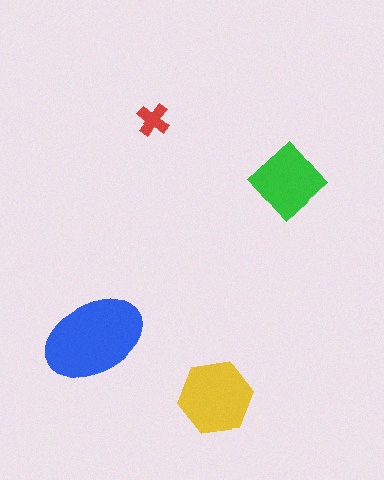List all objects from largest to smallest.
The blue ellipse, the yellow hexagon, the green diamond, the red cross.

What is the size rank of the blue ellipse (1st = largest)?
1st.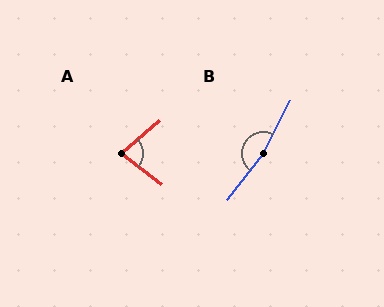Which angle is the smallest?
A, at approximately 78 degrees.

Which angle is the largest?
B, at approximately 170 degrees.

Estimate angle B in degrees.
Approximately 170 degrees.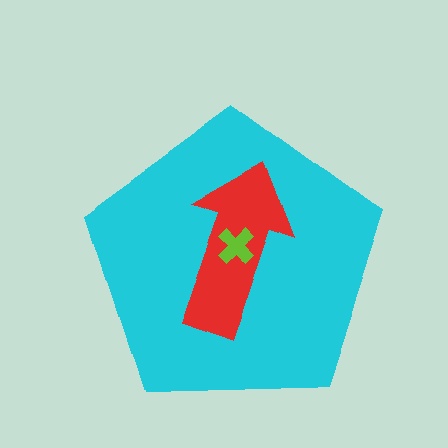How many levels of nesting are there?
3.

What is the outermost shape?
The cyan pentagon.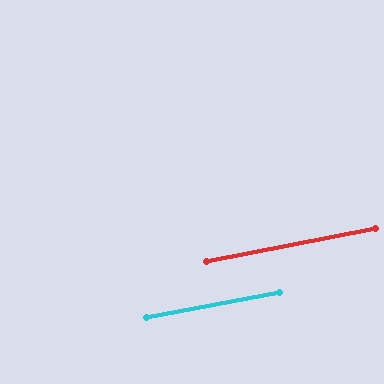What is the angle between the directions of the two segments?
Approximately 1 degree.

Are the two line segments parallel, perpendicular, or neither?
Parallel — their directions differ by only 0.7°.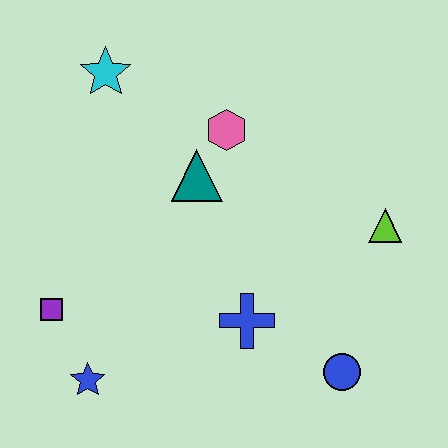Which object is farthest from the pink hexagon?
The blue star is farthest from the pink hexagon.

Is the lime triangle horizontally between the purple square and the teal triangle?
No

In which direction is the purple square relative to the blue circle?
The purple square is to the left of the blue circle.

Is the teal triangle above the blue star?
Yes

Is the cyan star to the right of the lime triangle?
No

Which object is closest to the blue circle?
The blue cross is closest to the blue circle.